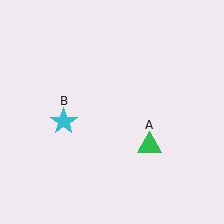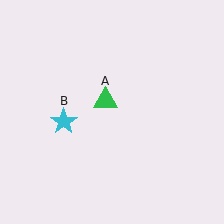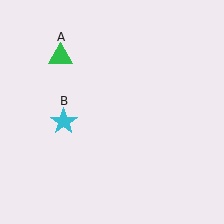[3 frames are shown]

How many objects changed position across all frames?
1 object changed position: green triangle (object A).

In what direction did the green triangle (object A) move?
The green triangle (object A) moved up and to the left.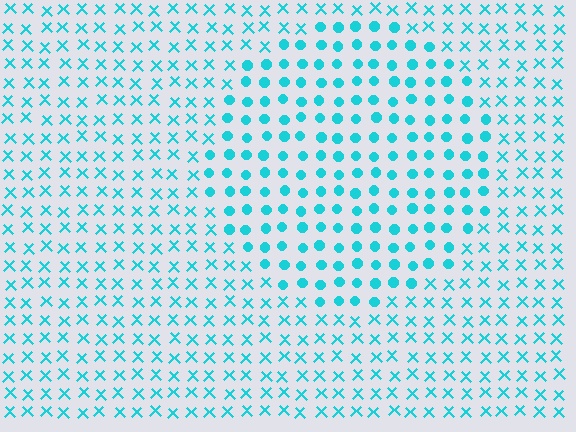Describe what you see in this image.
The image is filled with small cyan elements arranged in a uniform grid. A circle-shaped region contains circles, while the surrounding area contains X marks. The boundary is defined purely by the change in element shape.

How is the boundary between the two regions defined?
The boundary is defined by a change in element shape: circles inside vs. X marks outside. All elements share the same color and spacing.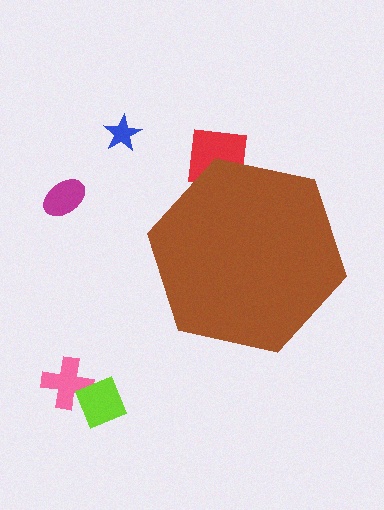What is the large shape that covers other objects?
A brown hexagon.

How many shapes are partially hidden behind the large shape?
1 shape is partially hidden.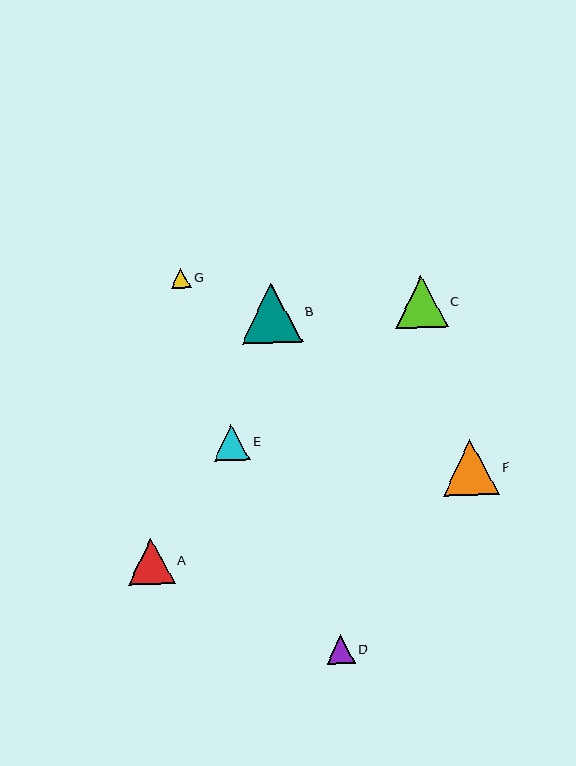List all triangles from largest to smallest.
From largest to smallest: B, F, C, A, E, D, G.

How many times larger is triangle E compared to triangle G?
Triangle E is approximately 1.8 times the size of triangle G.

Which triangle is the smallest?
Triangle G is the smallest with a size of approximately 20 pixels.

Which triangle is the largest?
Triangle B is the largest with a size of approximately 60 pixels.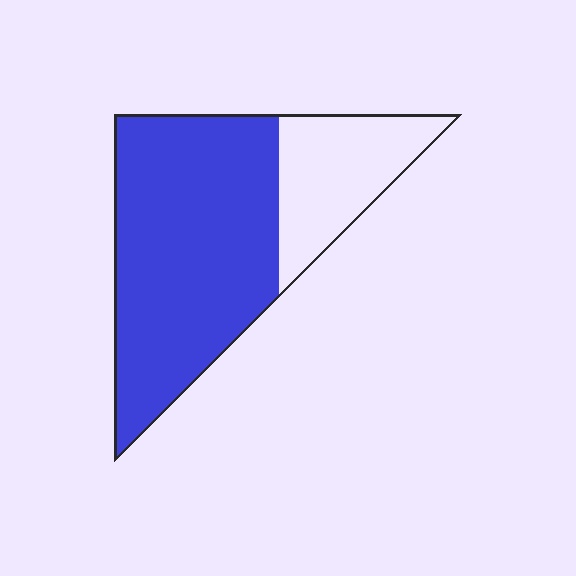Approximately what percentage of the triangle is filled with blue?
Approximately 70%.